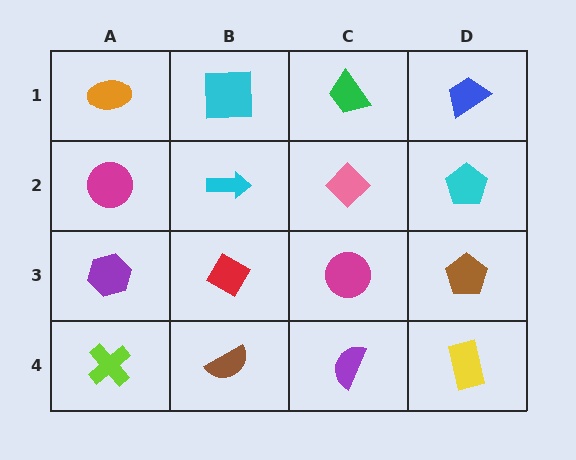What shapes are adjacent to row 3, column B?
A cyan arrow (row 2, column B), a brown semicircle (row 4, column B), a purple hexagon (row 3, column A), a magenta circle (row 3, column C).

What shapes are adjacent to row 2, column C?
A green trapezoid (row 1, column C), a magenta circle (row 3, column C), a cyan arrow (row 2, column B), a cyan pentagon (row 2, column D).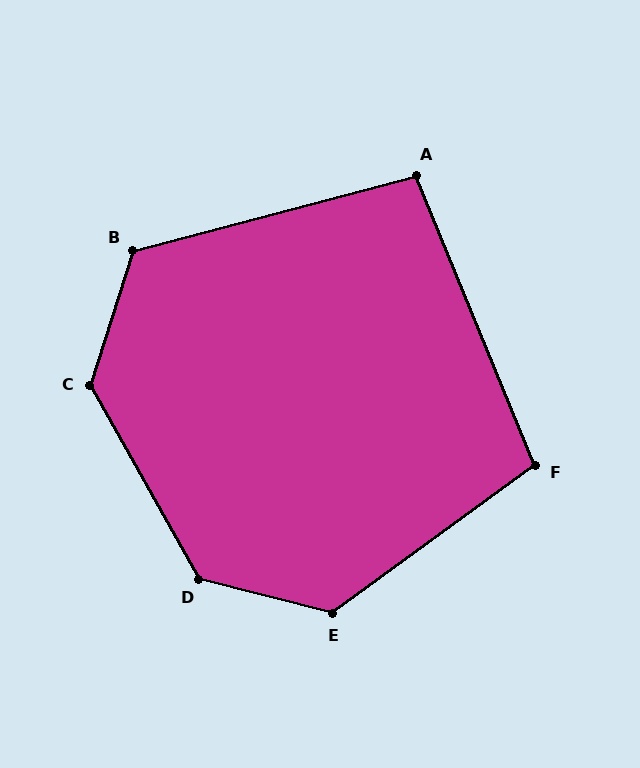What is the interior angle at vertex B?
Approximately 122 degrees (obtuse).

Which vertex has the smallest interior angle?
A, at approximately 97 degrees.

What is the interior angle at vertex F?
Approximately 104 degrees (obtuse).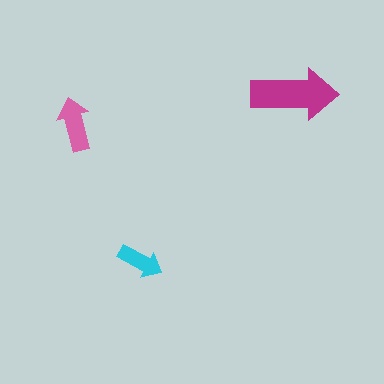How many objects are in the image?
There are 3 objects in the image.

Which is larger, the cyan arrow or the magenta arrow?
The magenta one.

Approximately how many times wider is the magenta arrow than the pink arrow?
About 1.5 times wider.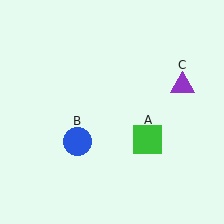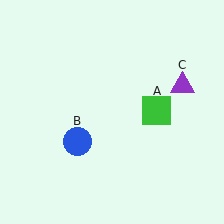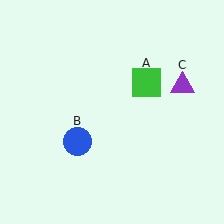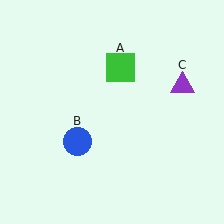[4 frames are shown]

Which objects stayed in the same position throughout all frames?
Blue circle (object B) and purple triangle (object C) remained stationary.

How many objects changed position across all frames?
1 object changed position: green square (object A).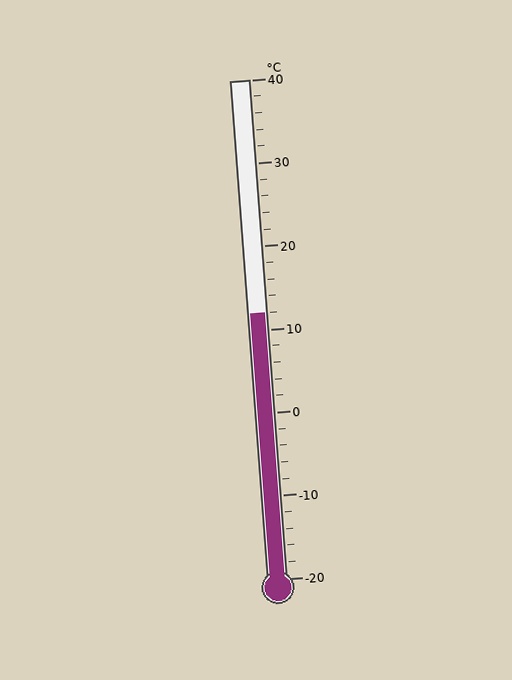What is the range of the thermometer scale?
The thermometer scale ranges from -20°C to 40°C.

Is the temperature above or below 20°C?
The temperature is below 20°C.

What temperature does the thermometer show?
The thermometer shows approximately 12°C.